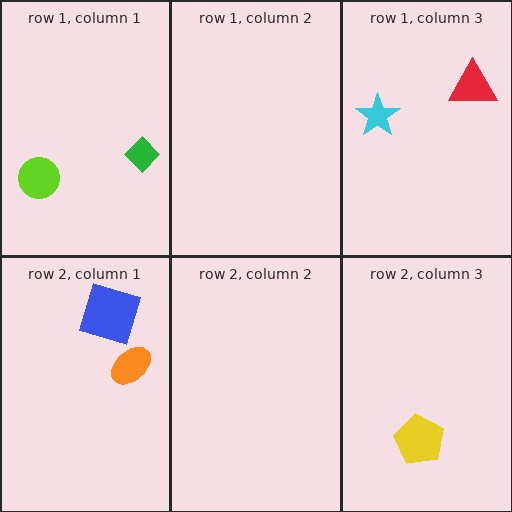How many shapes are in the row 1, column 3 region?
2.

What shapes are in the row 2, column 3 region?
The yellow pentagon.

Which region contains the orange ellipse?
The row 2, column 1 region.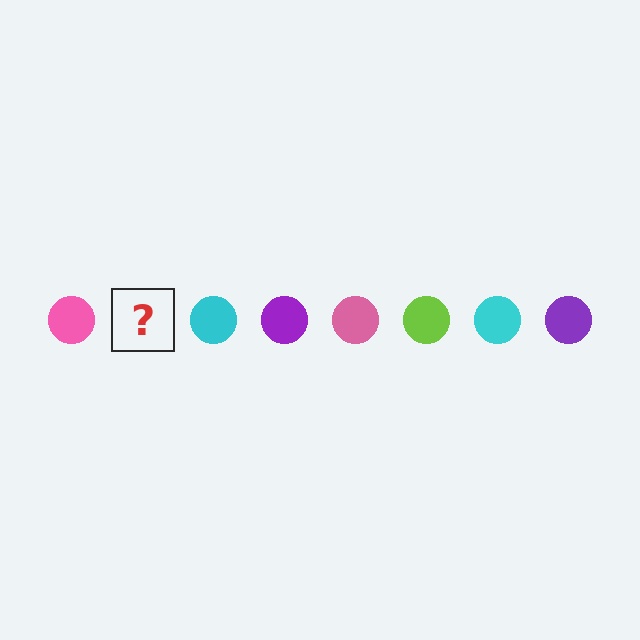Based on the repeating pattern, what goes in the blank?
The blank should be a lime circle.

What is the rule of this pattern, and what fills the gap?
The rule is that the pattern cycles through pink, lime, cyan, purple circles. The gap should be filled with a lime circle.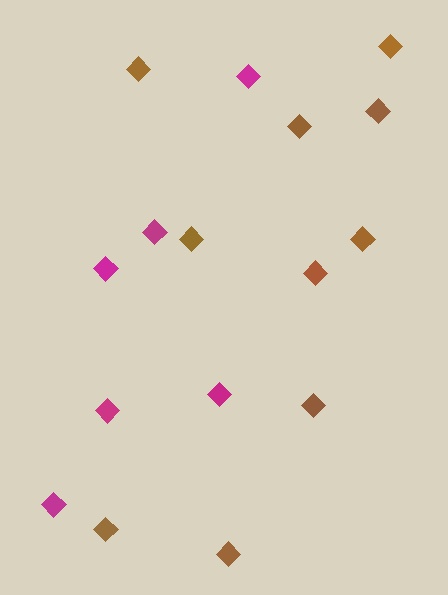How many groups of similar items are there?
There are 2 groups: one group of brown diamonds (10) and one group of magenta diamonds (6).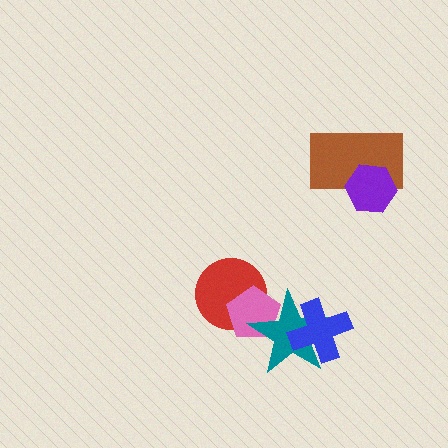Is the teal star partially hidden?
Yes, it is partially covered by another shape.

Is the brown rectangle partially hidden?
Yes, it is partially covered by another shape.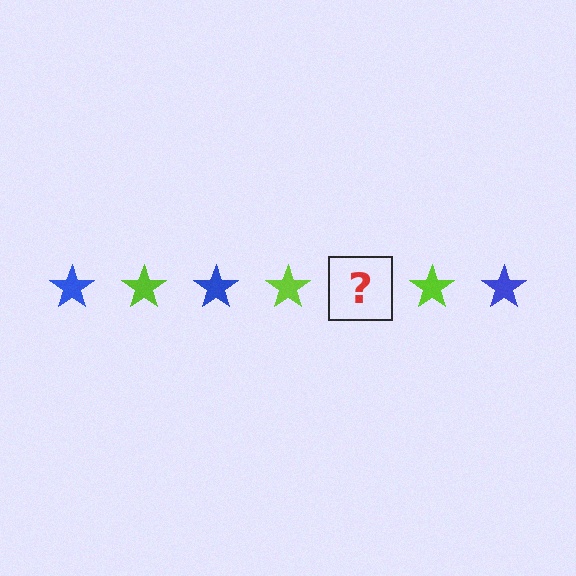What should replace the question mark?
The question mark should be replaced with a blue star.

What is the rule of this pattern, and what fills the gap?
The rule is that the pattern cycles through blue, lime stars. The gap should be filled with a blue star.